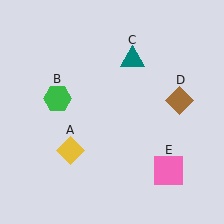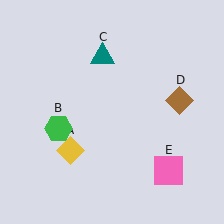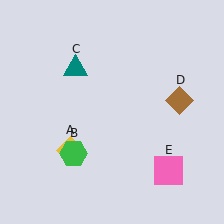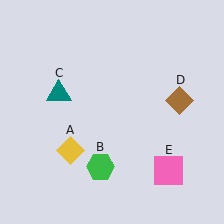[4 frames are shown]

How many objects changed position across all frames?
2 objects changed position: green hexagon (object B), teal triangle (object C).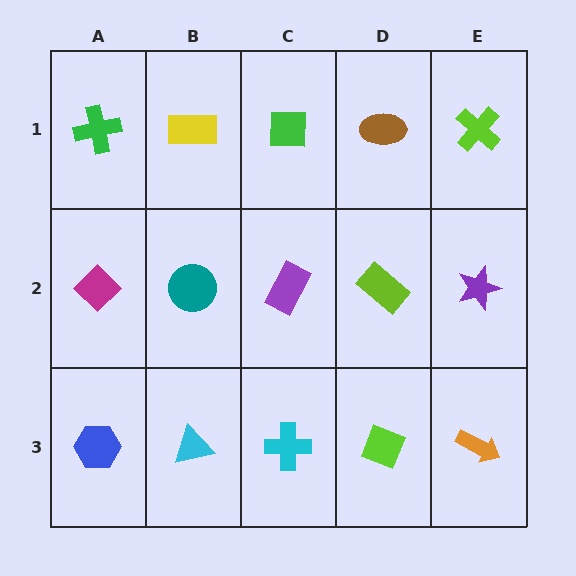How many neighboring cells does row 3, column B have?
3.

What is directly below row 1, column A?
A magenta diamond.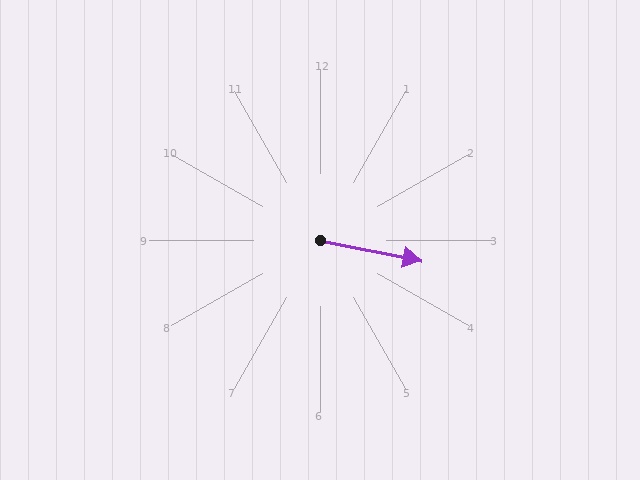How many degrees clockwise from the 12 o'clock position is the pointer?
Approximately 102 degrees.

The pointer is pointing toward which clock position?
Roughly 3 o'clock.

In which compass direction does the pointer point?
East.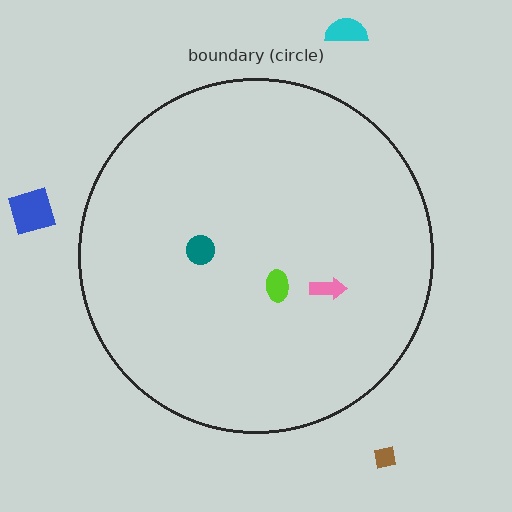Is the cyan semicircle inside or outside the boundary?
Outside.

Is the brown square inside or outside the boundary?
Outside.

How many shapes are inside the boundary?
3 inside, 3 outside.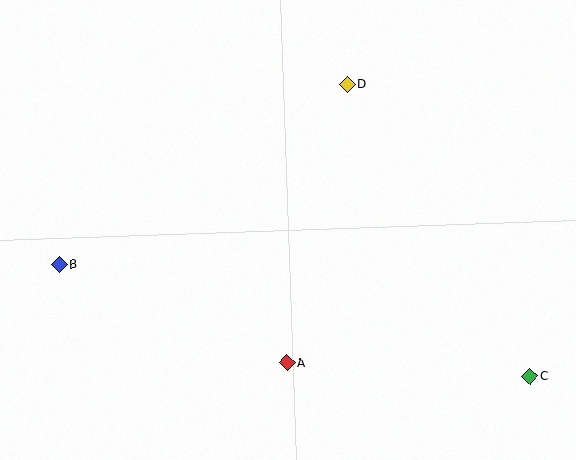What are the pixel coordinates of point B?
Point B is at (59, 265).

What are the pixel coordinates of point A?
Point A is at (287, 363).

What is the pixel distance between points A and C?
The distance between A and C is 243 pixels.